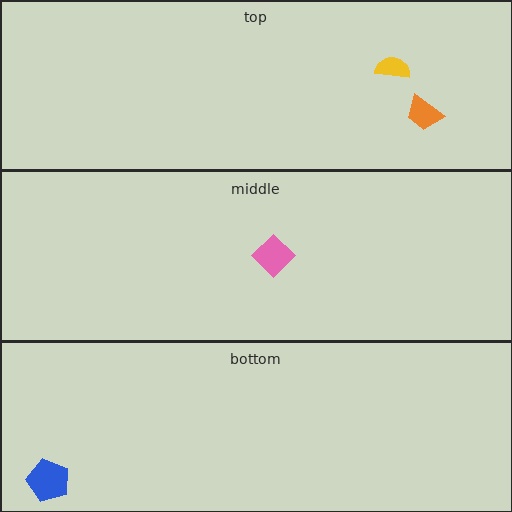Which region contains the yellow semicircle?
The top region.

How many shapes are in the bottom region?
1.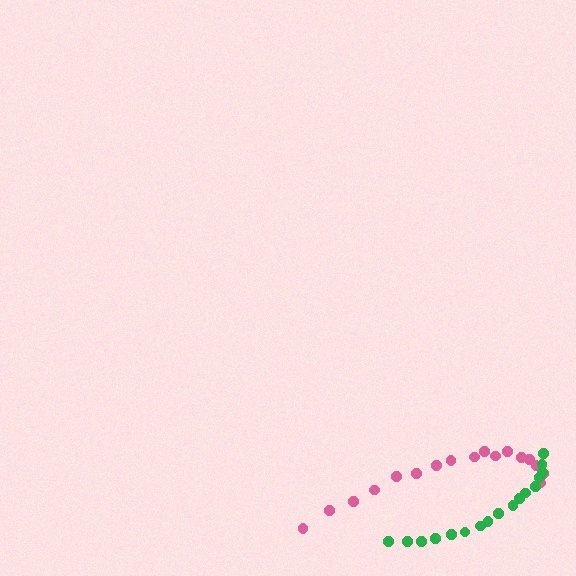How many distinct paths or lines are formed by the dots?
There are 2 distinct paths.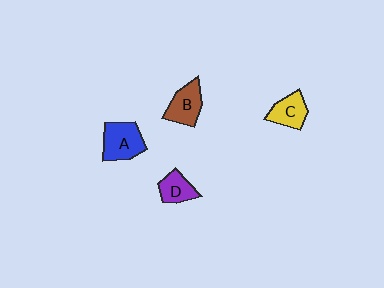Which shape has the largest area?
Shape A (blue).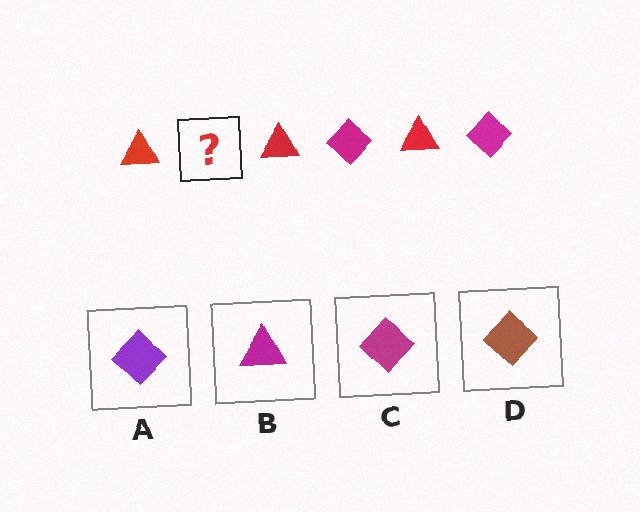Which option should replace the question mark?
Option C.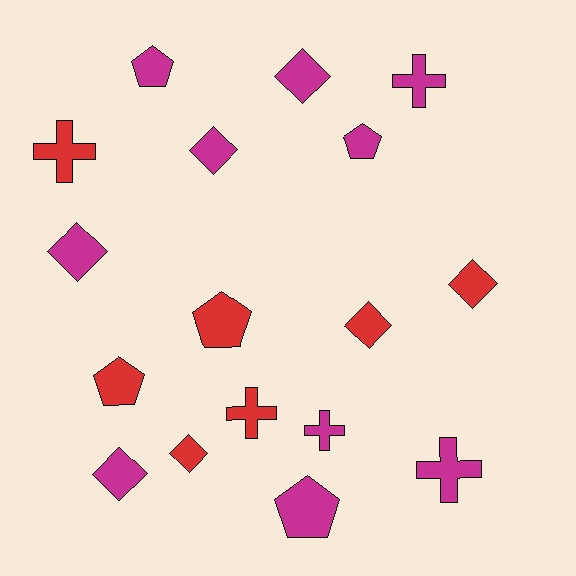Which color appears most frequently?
Magenta, with 10 objects.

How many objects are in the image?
There are 17 objects.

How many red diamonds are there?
There are 3 red diamonds.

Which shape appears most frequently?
Diamond, with 7 objects.